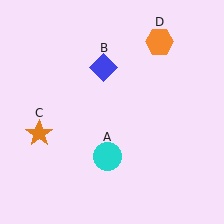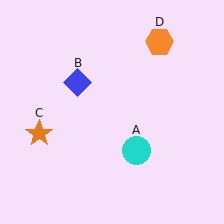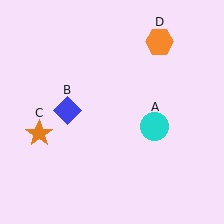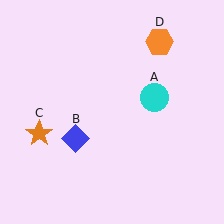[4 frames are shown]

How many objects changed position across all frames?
2 objects changed position: cyan circle (object A), blue diamond (object B).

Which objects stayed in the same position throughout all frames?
Orange star (object C) and orange hexagon (object D) remained stationary.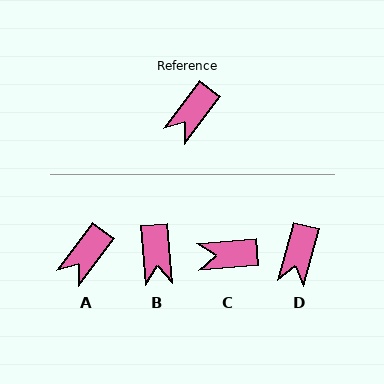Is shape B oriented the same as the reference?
No, it is off by about 41 degrees.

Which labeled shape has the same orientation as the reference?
A.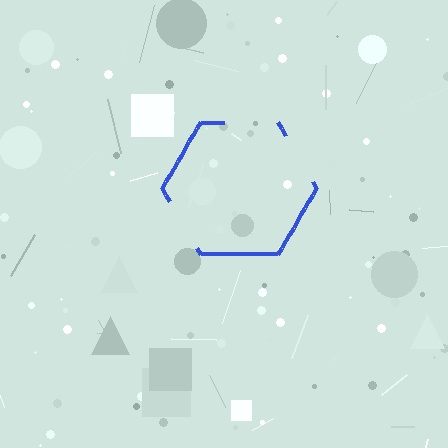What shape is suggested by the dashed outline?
The dashed outline suggests a hexagon.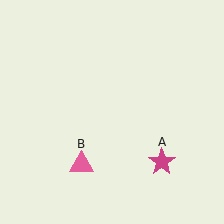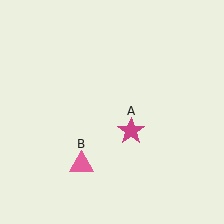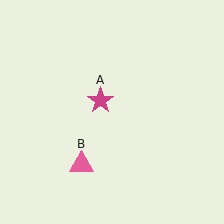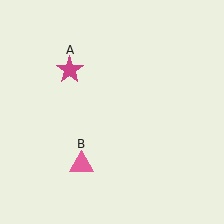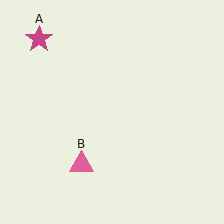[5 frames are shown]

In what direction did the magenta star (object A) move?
The magenta star (object A) moved up and to the left.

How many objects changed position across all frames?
1 object changed position: magenta star (object A).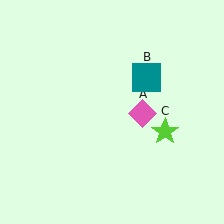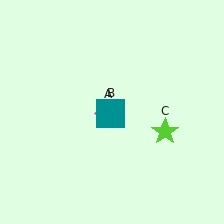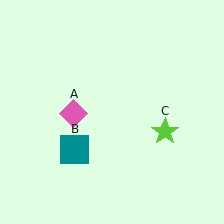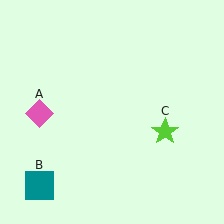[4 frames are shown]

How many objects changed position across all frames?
2 objects changed position: pink diamond (object A), teal square (object B).